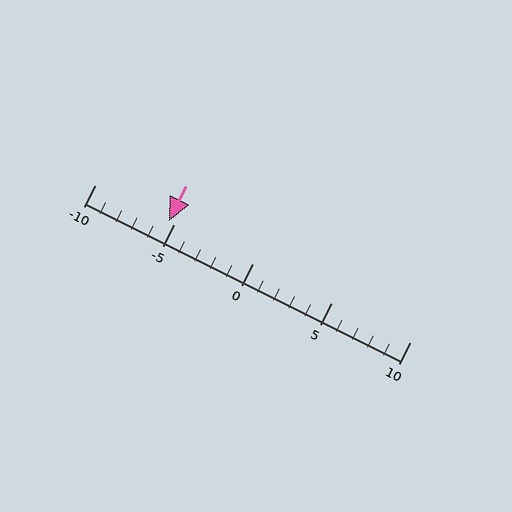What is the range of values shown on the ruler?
The ruler shows values from -10 to 10.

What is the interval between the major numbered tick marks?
The major tick marks are spaced 5 units apart.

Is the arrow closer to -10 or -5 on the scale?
The arrow is closer to -5.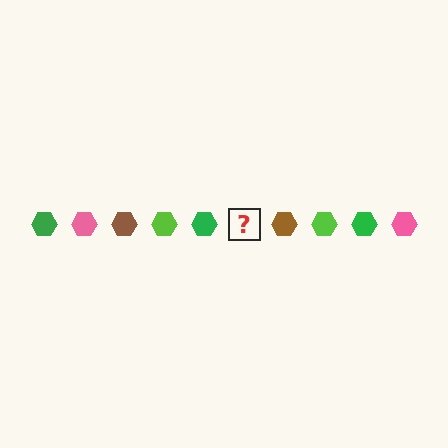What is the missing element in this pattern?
The missing element is a pink hexagon.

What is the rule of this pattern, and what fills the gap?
The rule is that the pattern cycles through green, pink, brown, lime hexagons. The gap should be filled with a pink hexagon.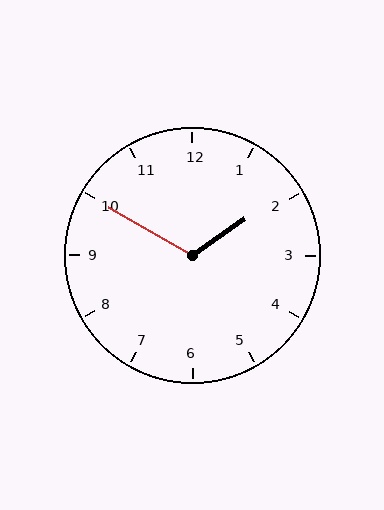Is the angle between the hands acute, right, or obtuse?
It is obtuse.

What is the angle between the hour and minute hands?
Approximately 115 degrees.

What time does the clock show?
1:50.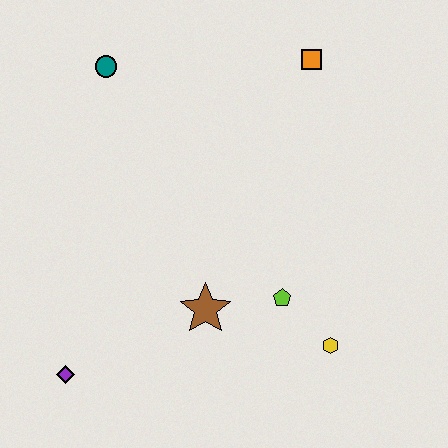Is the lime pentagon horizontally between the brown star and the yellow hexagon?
Yes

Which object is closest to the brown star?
The lime pentagon is closest to the brown star.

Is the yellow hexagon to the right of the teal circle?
Yes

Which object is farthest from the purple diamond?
The orange square is farthest from the purple diamond.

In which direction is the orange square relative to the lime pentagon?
The orange square is above the lime pentagon.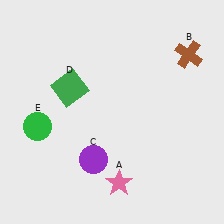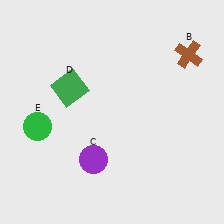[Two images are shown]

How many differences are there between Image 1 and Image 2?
There is 1 difference between the two images.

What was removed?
The pink star (A) was removed in Image 2.